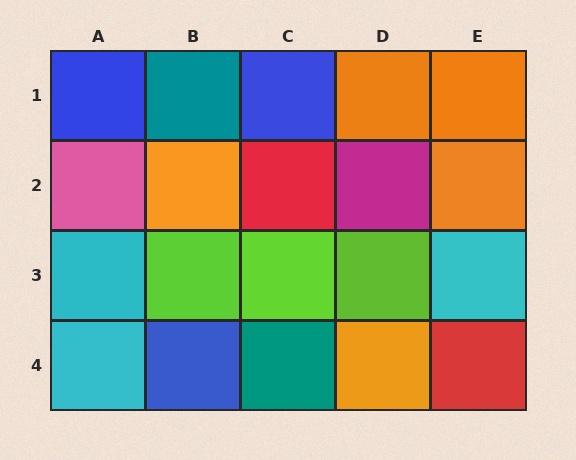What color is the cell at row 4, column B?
Blue.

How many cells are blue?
3 cells are blue.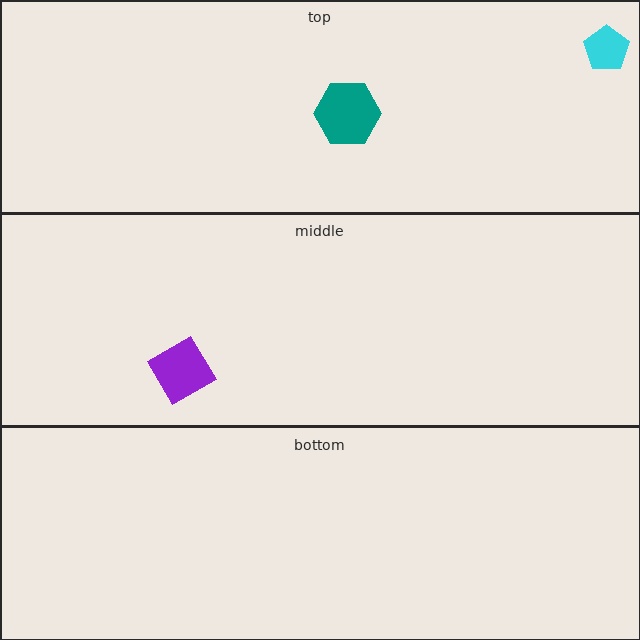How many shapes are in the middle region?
1.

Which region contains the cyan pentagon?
The top region.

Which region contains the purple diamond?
The middle region.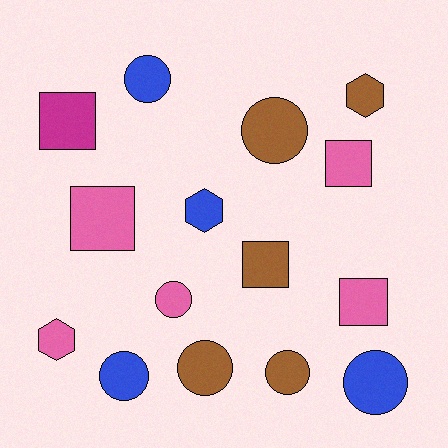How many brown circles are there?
There are 3 brown circles.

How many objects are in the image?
There are 15 objects.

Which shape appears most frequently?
Circle, with 7 objects.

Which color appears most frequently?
Brown, with 5 objects.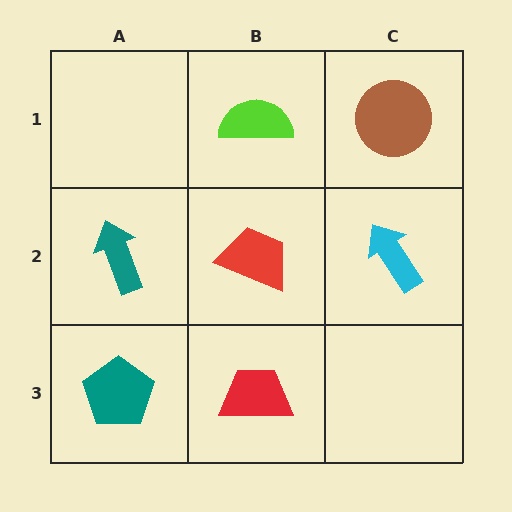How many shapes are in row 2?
3 shapes.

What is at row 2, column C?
A cyan arrow.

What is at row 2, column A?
A teal arrow.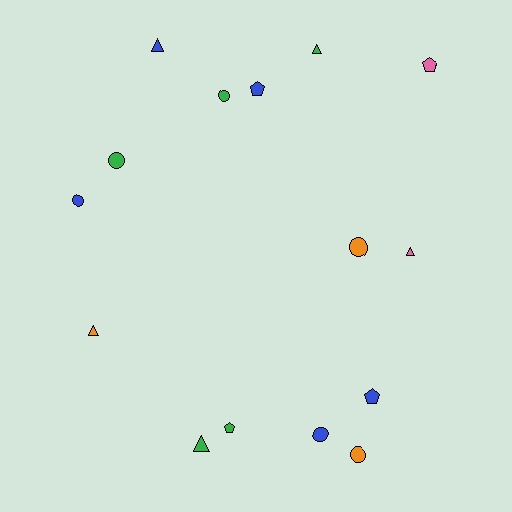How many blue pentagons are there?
There are 2 blue pentagons.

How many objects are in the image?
There are 15 objects.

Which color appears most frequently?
Blue, with 5 objects.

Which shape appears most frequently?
Circle, with 6 objects.